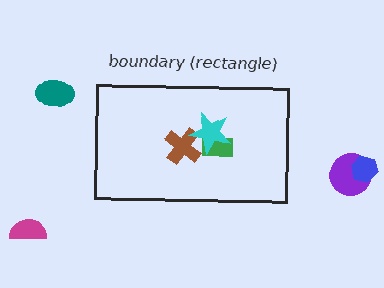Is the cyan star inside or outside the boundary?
Inside.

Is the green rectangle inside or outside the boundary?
Inside.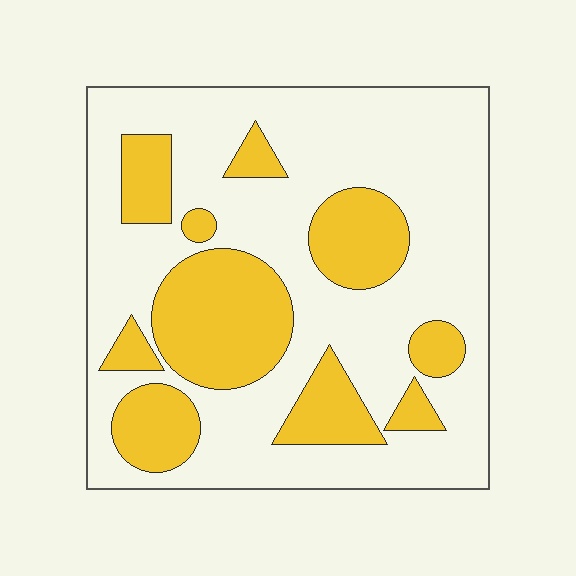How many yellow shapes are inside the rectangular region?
10.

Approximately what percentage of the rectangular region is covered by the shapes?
Approximately 30%.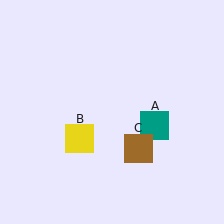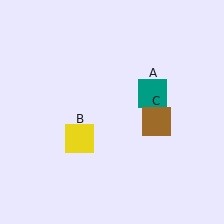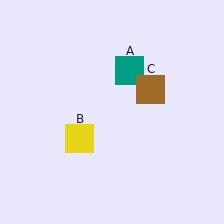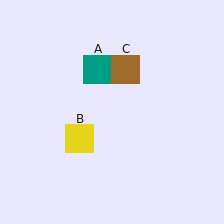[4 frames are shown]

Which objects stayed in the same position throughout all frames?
Yellow square (object B) remained stationary.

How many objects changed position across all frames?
2 objects changed position: teal square (object A), brown square (object C).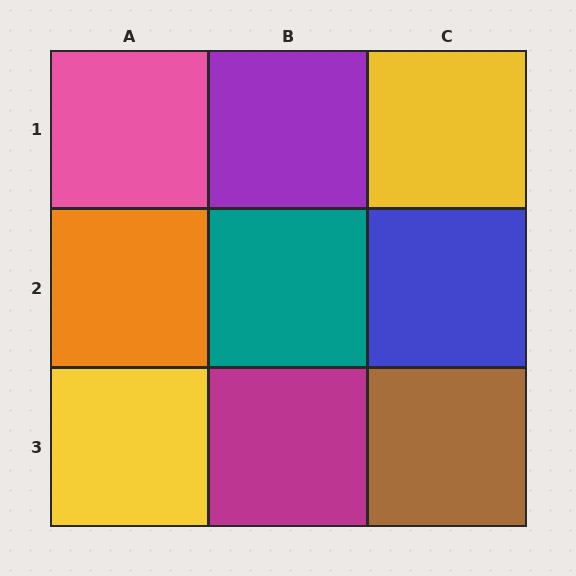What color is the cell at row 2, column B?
Teal.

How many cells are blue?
1 cell is blue.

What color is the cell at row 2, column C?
Blue.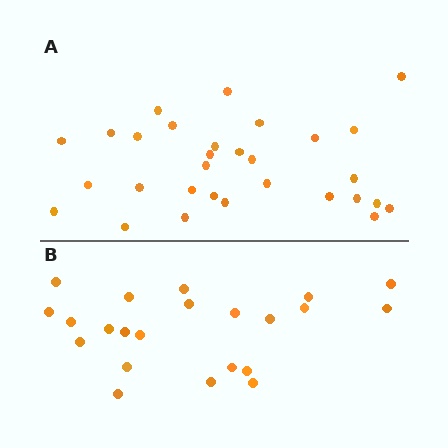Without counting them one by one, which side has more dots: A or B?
Region A (the top region) has more dots.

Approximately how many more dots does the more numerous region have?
Region A has roughly 8 or so more dots than region B.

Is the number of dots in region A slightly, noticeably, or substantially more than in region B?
Region A has noticeably more, but not dramatically so. The ratio is roughly 1.4 to 1.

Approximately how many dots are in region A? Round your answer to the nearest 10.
About 30 dots.